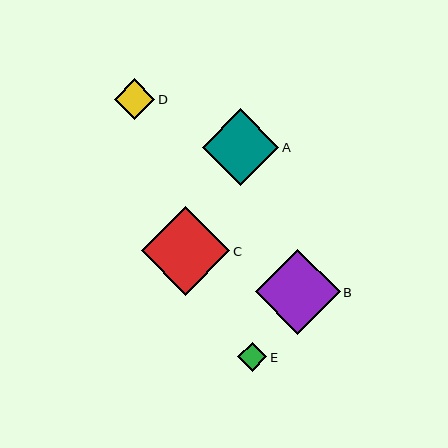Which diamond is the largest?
Diamond C is the largest with a size of approximately 89 pixels.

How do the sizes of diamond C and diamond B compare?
Diamond C and diamond B are approximately the same size.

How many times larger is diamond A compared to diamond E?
Diamond A is approximately 2.6 times the size of diamond E.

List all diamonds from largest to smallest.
From largest to smallest: C, B, A, D, E.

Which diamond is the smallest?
Diamond E is the smallest with a size of approximately 29 pixels.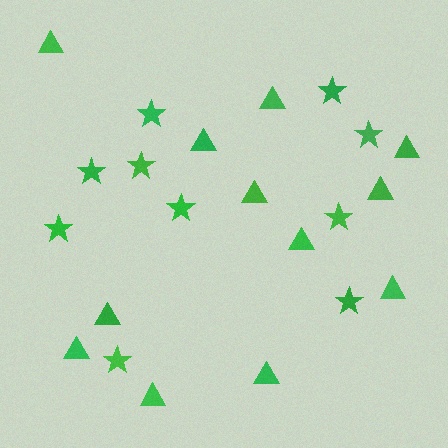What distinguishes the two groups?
There are 2 groups: one group of triangles (12) and one group of stars (10).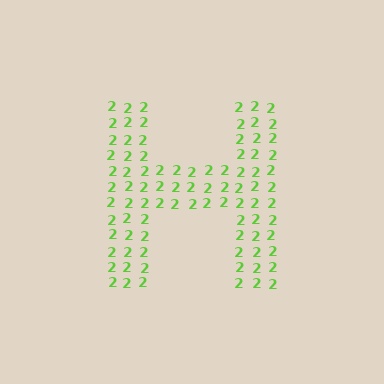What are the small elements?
The small elements are digit 2's.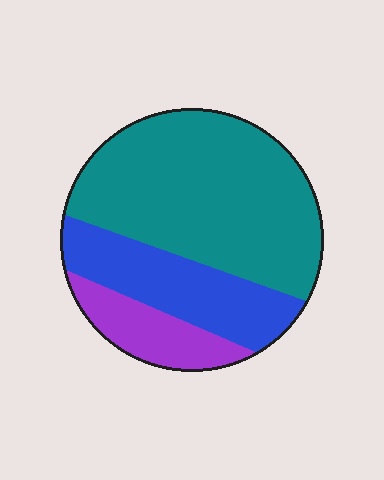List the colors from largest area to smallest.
From largest to smallest: teal, blue, purple.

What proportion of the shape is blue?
Blue takes up about one quarter (1/4) of the shape.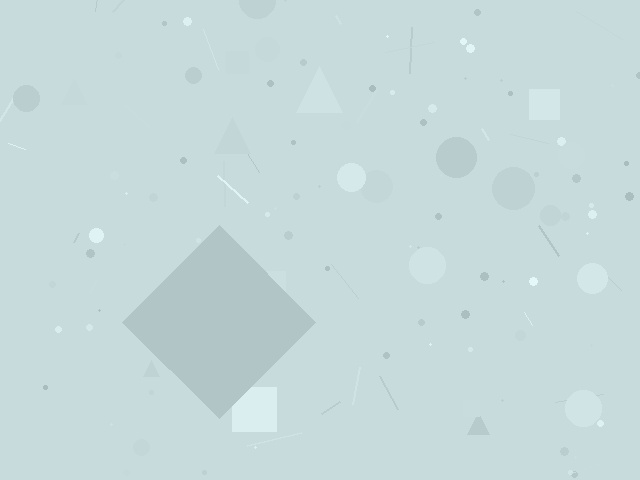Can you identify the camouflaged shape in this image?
The camouflaged shape is a diamond.